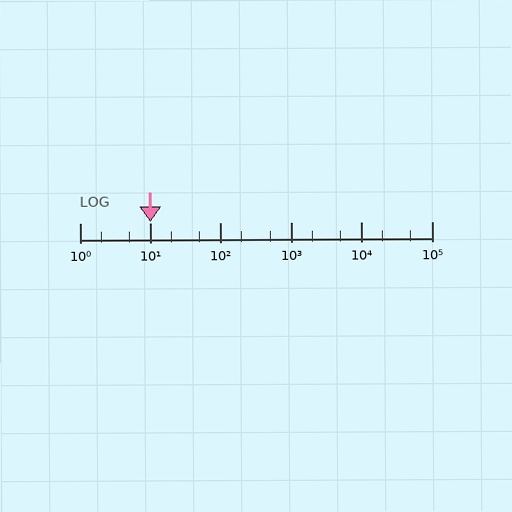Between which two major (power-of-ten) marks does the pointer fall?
The pointer is between 10 and 100.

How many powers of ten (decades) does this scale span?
The scale spans 5 decades, from 1 to 100000.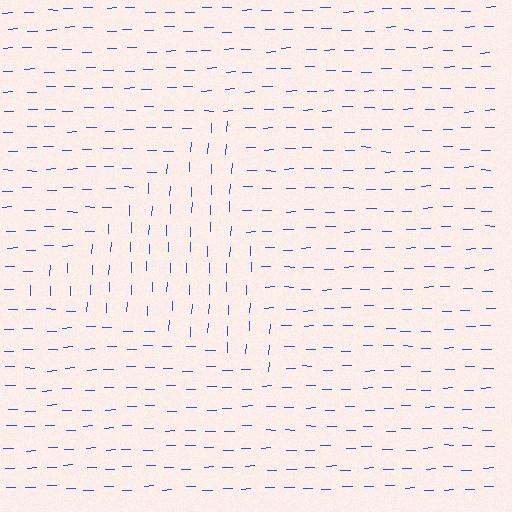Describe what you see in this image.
The image is filled with small blue line segments. A triangle region in the image has lines oriented differently from the surrounding lines, creating a visible texture boundary.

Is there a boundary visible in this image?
Yes, there is a texture boundary formed by a change in line orientation.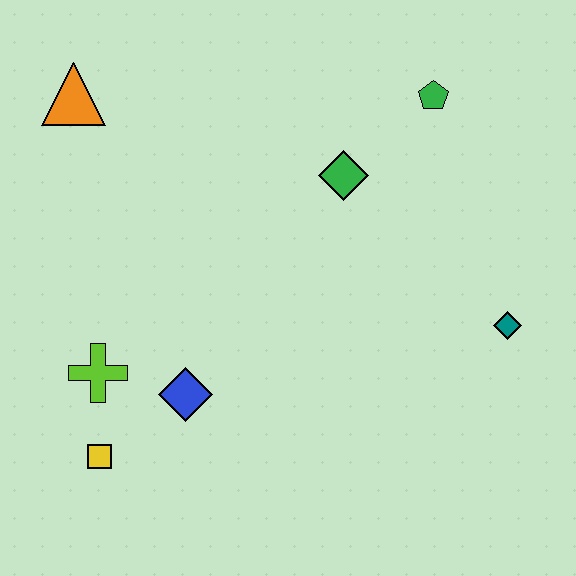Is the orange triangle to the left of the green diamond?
Yes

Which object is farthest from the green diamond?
The yellow square is farthest from the green diamond.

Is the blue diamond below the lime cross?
Yes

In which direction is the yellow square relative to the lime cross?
The yellow square is below the lime cross.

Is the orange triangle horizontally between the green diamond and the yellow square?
No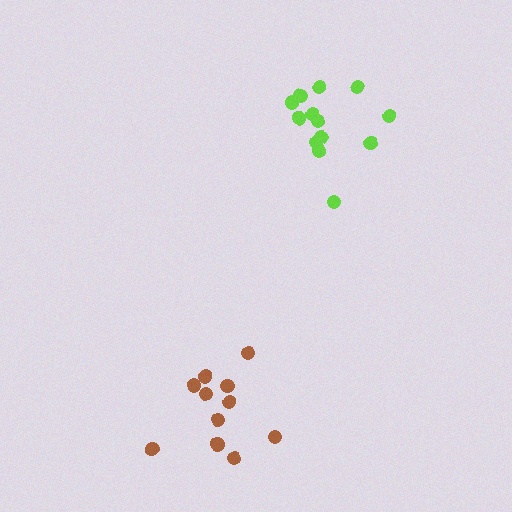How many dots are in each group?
Group 1: 13 dots, Group 2: 11 dots (24 total).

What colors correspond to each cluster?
The clusters are colored: lime, brown.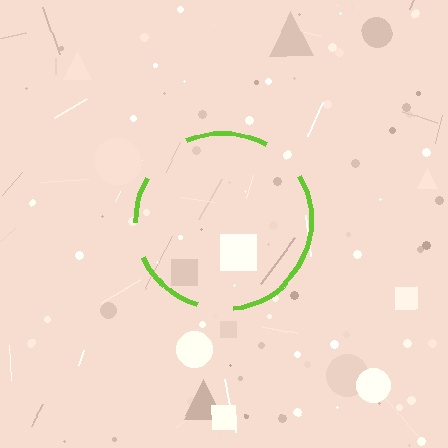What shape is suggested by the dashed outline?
The dashed outline suggests a circle.